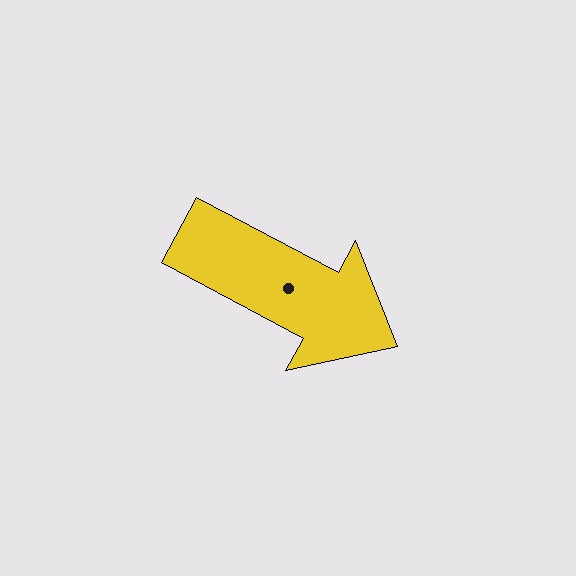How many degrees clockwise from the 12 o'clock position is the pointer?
Approximately 118 degrees.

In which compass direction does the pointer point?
Southeast.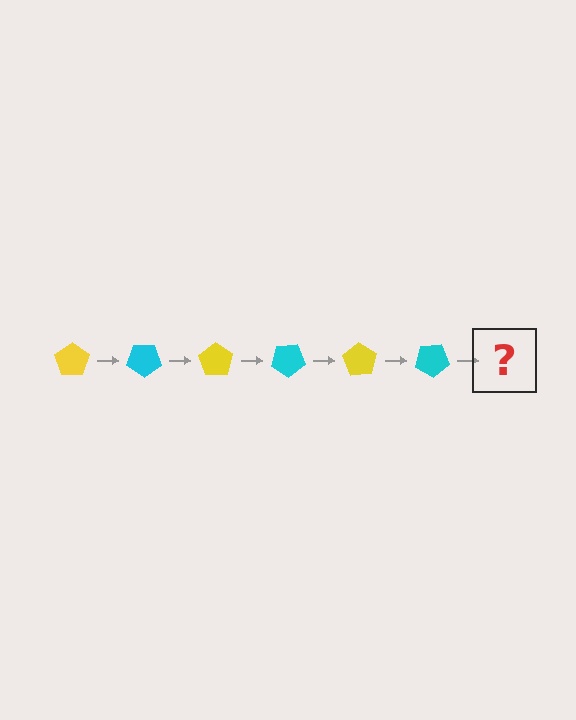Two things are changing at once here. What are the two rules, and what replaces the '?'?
The two rules are that it rotates 35 degrees each step and the color cycles through yellow and cyan. The '?' should be a yellow pentagon, rotated 210 degrees from the start.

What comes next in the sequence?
The next element should be a yellow pentagon, rotated 210 degrees from the start.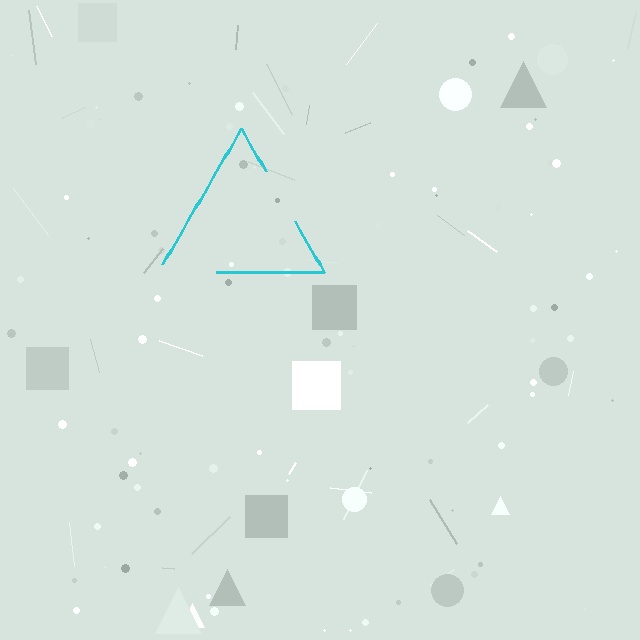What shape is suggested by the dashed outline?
The dashed outline suggests a triangle.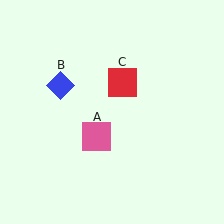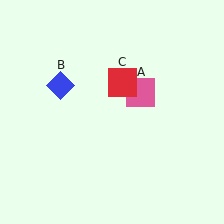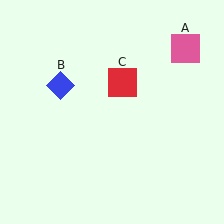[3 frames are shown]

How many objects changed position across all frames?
1 object changed position: pink square (object A).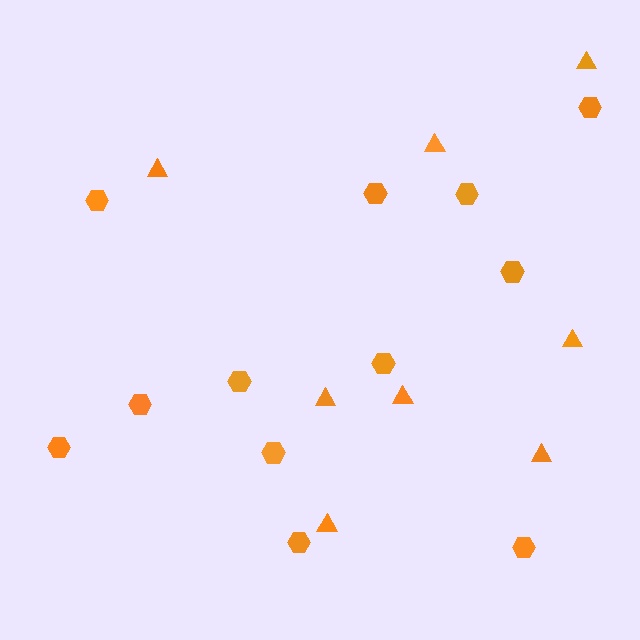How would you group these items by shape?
There are 2 groups: one group of triangles (8) and one group of hexagons (12).